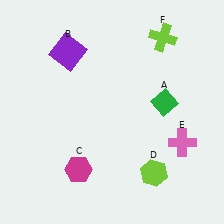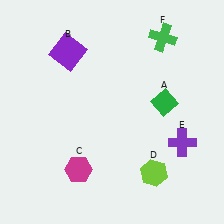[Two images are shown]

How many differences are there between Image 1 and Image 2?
There are 2 differences between the two images.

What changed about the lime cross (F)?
In Image 1, F is lime. In Image 2, it changed to green.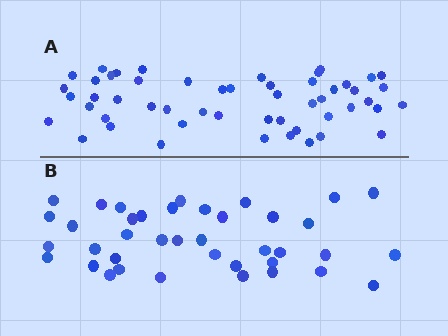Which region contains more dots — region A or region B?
Region A (the top region) has more dots.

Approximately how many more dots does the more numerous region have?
Region A has approximately 15 more dots than region B.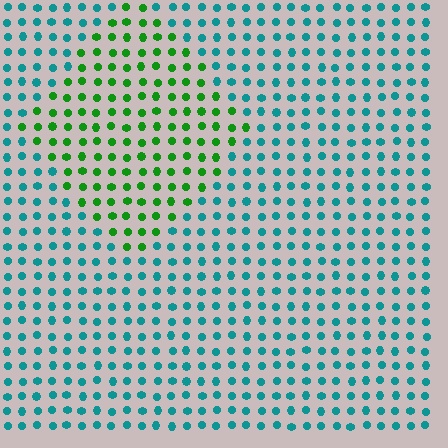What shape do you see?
I see a diamond.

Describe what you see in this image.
The image is filled with small teal elements in a uniform arrangement. A diamond-shaped region is visible where the elements are tinted to a slightly different hue, forming a subtle color boundary.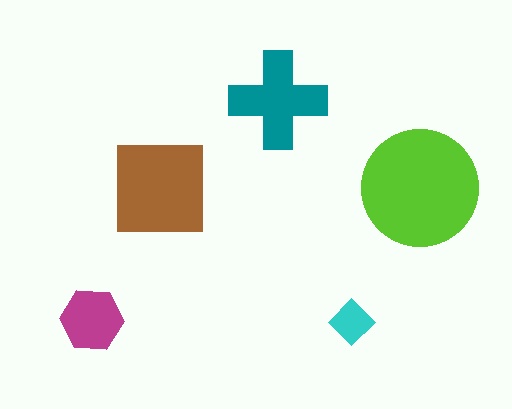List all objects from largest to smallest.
The lime circle, the brown square, the teal cross, the magenta hexagon, the cyan diamond.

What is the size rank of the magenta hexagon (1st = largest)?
4th.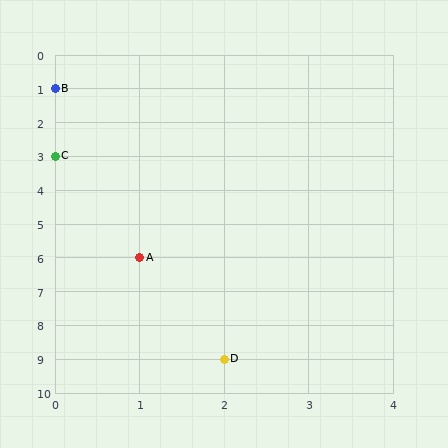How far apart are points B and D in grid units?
Points B and D are 2 columns and 8 rows apart (about 8.2 grid units diagonally).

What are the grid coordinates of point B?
Point B is at grid coordinates (0, 1).